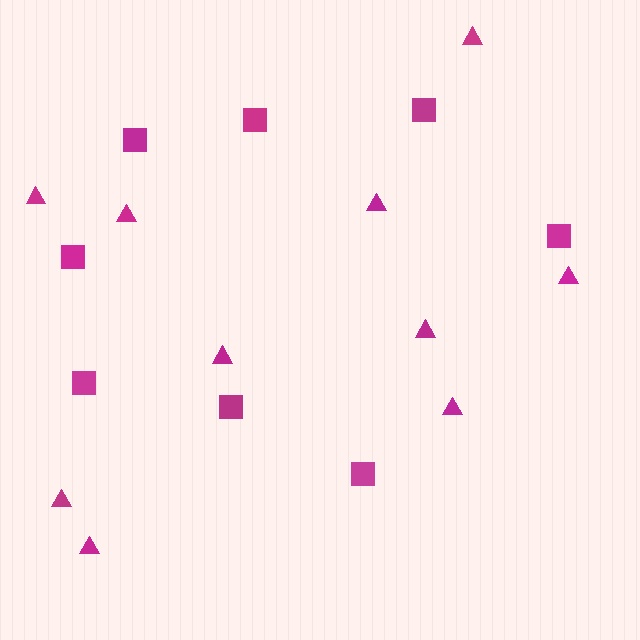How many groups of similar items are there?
There are 2 groups: one group of triangles (10) and one group of squares (8).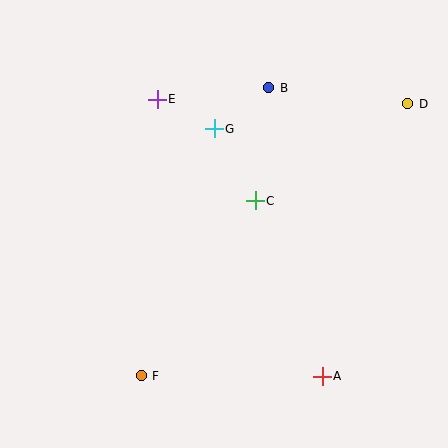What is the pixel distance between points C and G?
The distance between C and G is 83 pixels.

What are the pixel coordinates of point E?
Point E is at (157, 99).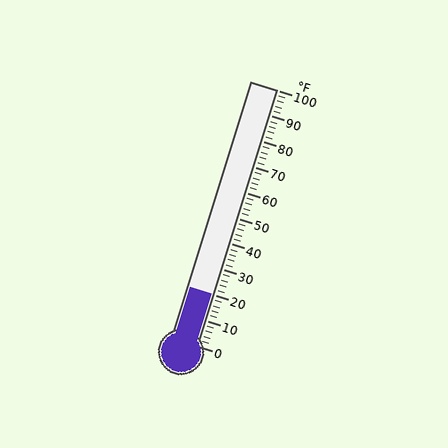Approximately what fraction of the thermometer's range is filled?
The thermometer is filled to approximately 20% of its range.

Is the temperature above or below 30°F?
The temperature is below 30°F.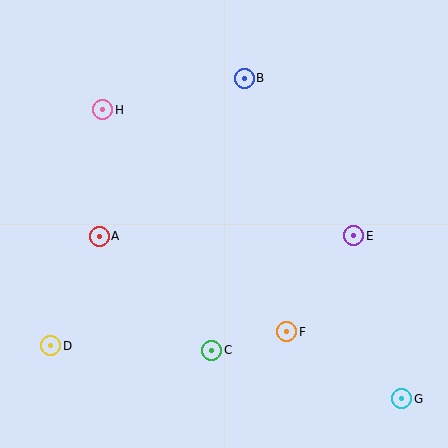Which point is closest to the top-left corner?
Point H is closest to the top-left corner.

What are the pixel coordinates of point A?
Point A is at (99, 236).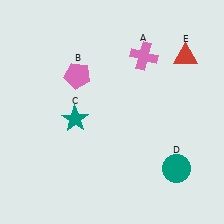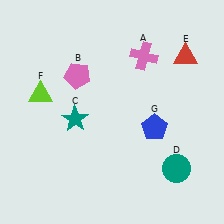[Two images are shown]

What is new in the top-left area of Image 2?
A lime triangle (F) was added in the top-left area of Image 2.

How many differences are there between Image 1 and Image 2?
There are 2 differences between the two images.